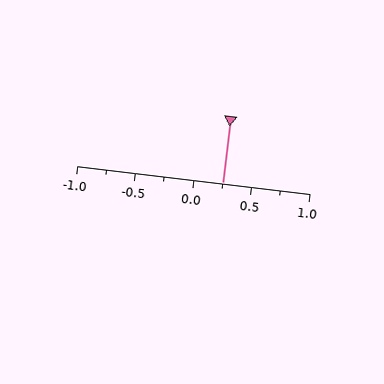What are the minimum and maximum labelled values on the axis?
The axis runs from -1.0 to 1.0.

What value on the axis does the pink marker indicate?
The marker indicates approximately 0.25.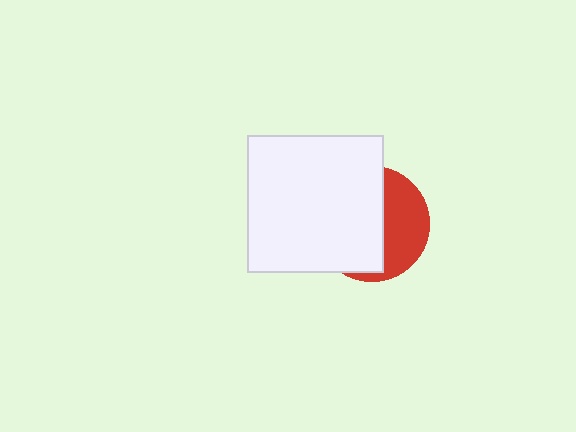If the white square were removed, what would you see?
You would see the complete red circle.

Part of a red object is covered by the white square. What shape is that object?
It is a circle.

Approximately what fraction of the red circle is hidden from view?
Roughly 60% of the red circle is hidden behind the white square.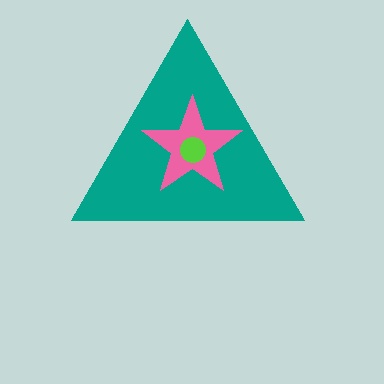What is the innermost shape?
The lime circle.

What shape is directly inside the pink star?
The lime circle.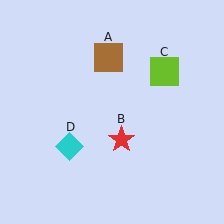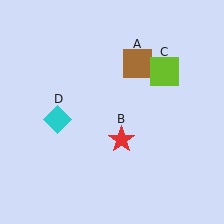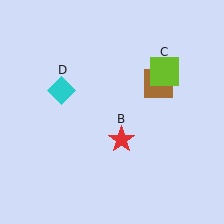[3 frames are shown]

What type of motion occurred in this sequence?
The brown square (object A), cyan diamond (object D) rotated clockwise around the center of the scene.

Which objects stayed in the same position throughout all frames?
Red star (object B) and lime square (object C) remained stationary.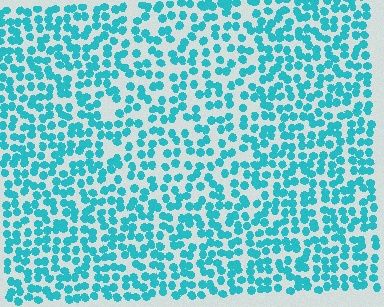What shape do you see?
I see a rectangle.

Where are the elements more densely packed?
The elements are more densely packed outside the rectangle boundary.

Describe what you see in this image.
The image contains small cyan elements arranged at two different densities. A rectangle-shaped region is visible where the elements are less densely packed than the surrounding area.